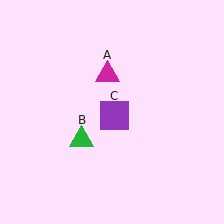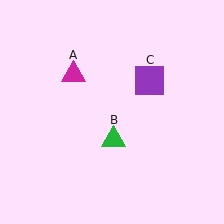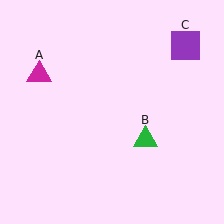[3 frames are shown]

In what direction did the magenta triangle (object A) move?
The magenta triangle (object A) moved left.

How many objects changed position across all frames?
3 objects changed position: magenta triangle (object A), green triangle (object B), purple square (object C).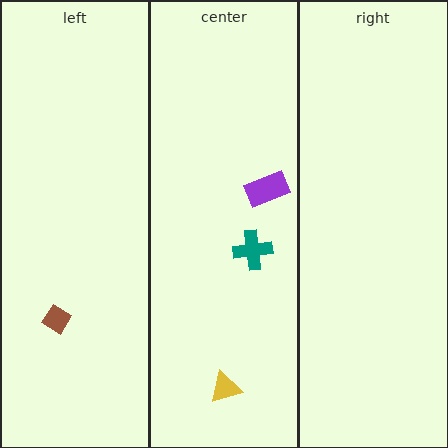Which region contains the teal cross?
The center region.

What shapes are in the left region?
The brown diamond.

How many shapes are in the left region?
1.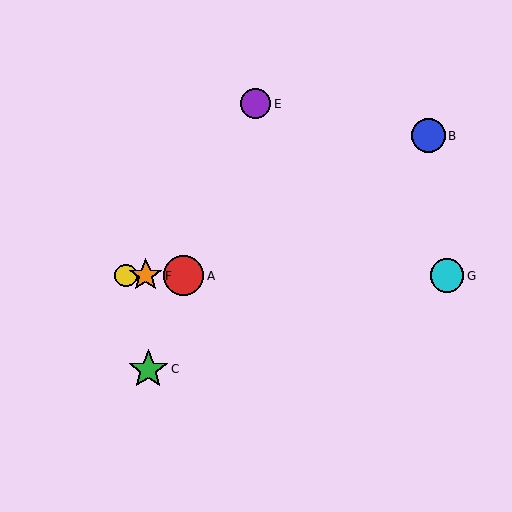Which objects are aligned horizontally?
Objects A, D, F, G are aligned horizontally.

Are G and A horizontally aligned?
Yes, both are at y≈276.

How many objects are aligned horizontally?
4 objects (A, D, F, G) are aligned horizontally.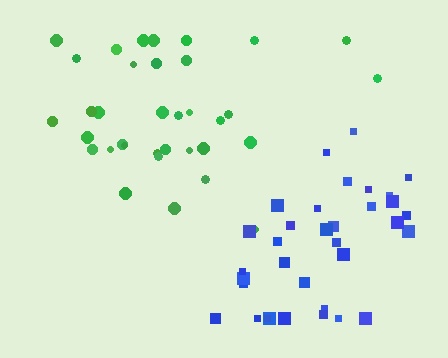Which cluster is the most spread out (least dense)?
Blue.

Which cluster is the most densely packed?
Green.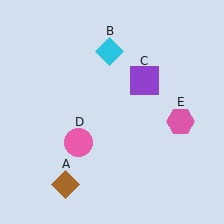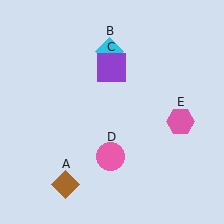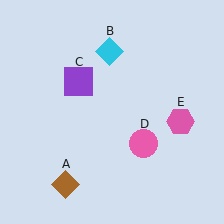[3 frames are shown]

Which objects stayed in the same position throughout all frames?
Brown diamond (object A) and cyan diamond (object B) and pink hexagon (object E) remained stationary.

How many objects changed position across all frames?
2 objects changed position: purple square (object C), pink circle (object D).